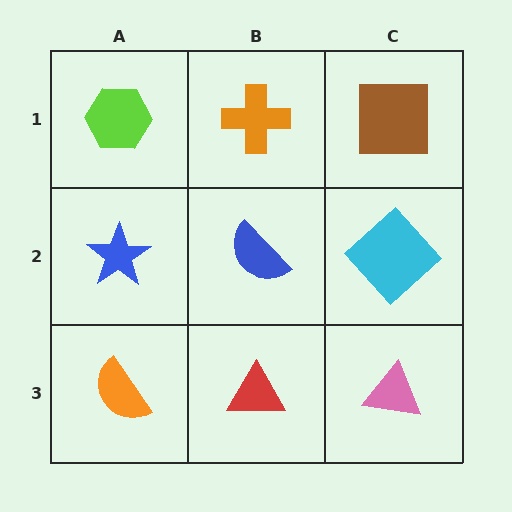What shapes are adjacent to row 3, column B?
A blue semicircle (row 2, column B), an orange semicircle (row 3, column A), a pink triangle (row 3, column C).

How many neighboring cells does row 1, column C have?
2.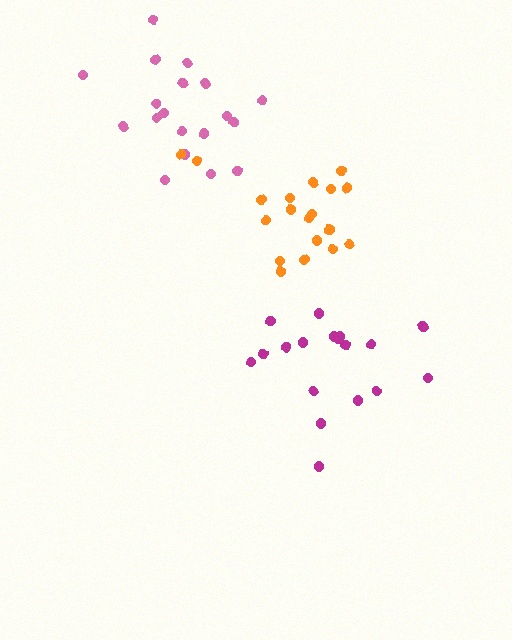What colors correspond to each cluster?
The clusters are colored: pink, magenta, orange.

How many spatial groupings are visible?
There are 3 spatial groupings.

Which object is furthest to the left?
The pink cluster is leftmost.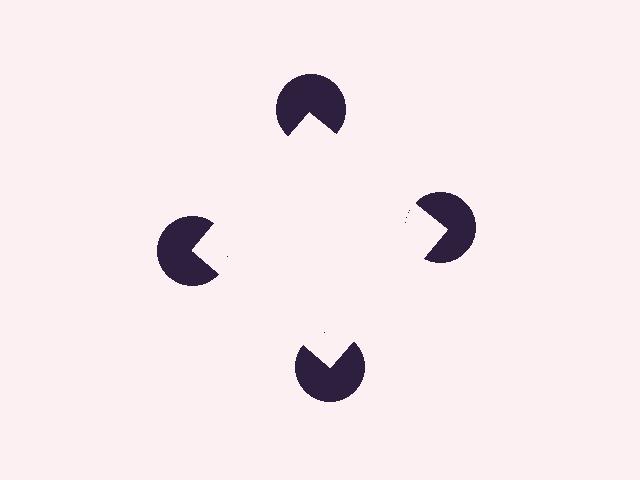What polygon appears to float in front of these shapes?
An illusory square — its edges are inferred from the aligned wedge cuts in the pac-man discs, not physically drawn.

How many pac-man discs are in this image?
There are 4 — one at each vertex of the illusory square.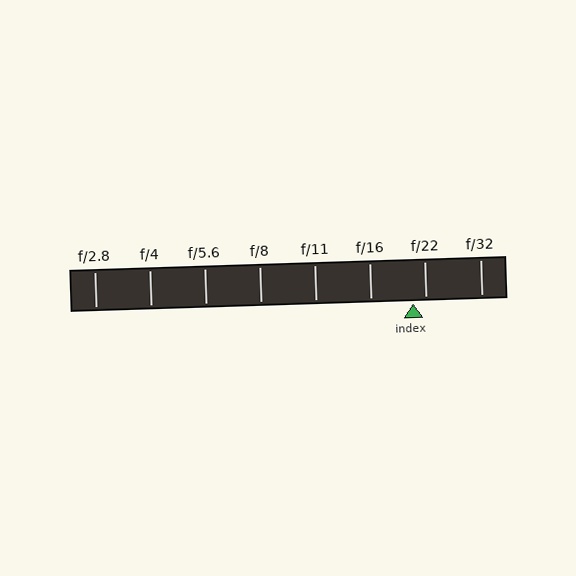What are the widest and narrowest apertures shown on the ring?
The widest aperture shown is f/2.8 and the narrowest is f/32.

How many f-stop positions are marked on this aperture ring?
There are 8 f-stop positions marked.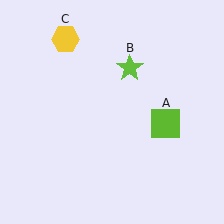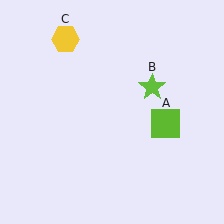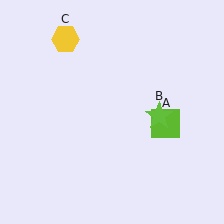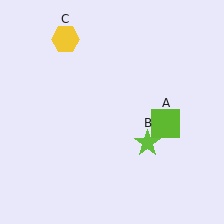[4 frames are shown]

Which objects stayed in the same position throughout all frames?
Lime square (object A) and yellow hexagon (object C) remained stationary.